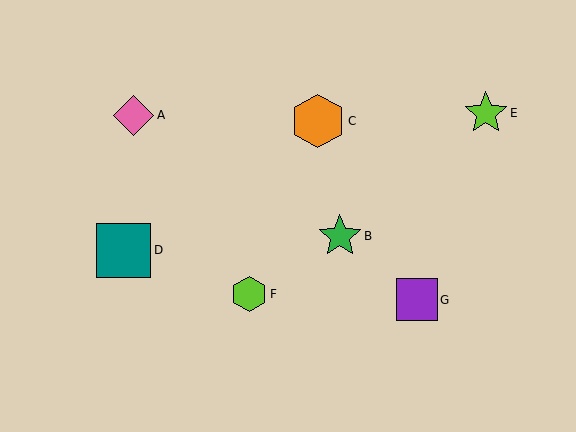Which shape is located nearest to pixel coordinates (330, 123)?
The orange hexagon (labeled C) at (318, 121) is nearest to that location.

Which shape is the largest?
The teal square (labeled D) is the largest.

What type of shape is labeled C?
Shape C is an orange hexagon.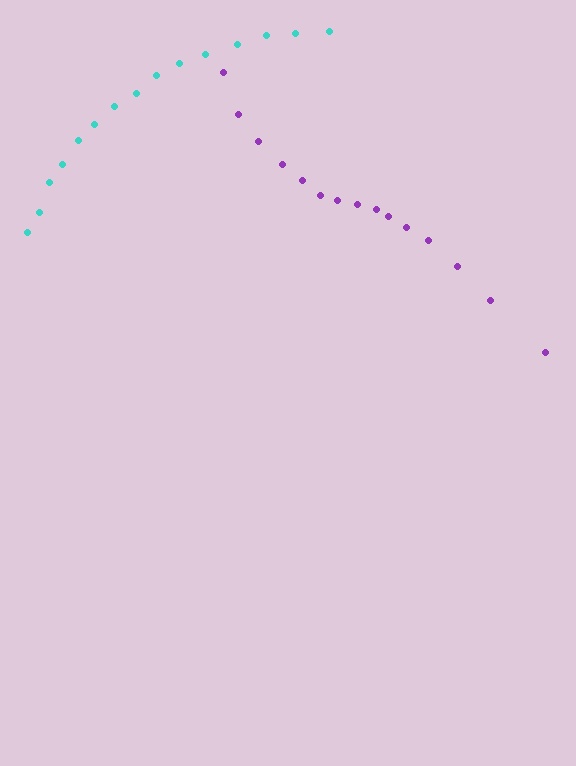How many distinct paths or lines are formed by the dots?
There are 2 distinct paths.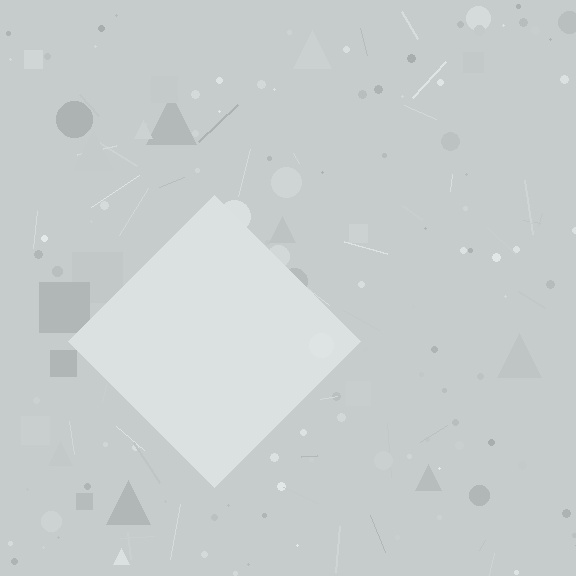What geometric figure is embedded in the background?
A diamond is embedded in the background.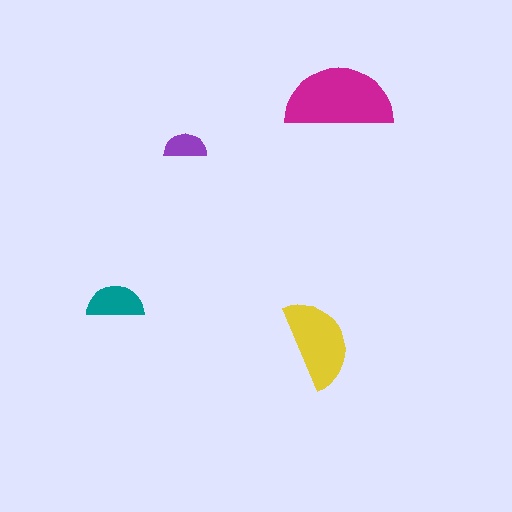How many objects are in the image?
There are 4 objects in the image.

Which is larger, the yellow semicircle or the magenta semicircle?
The magenta one.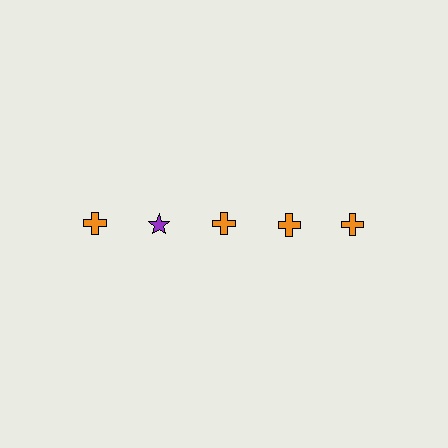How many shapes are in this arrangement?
There are 5 shapes arranged in a grid pattern.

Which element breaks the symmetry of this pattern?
The purple star in the top row, second from left column breaks the symmetry. All other shapes are orange crosses.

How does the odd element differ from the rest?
It differs in both color (purple instead of orange) and shape (star instead of cross).